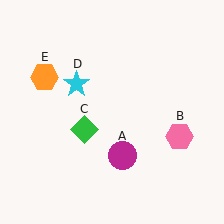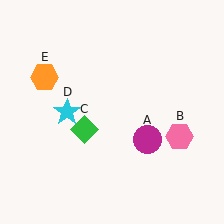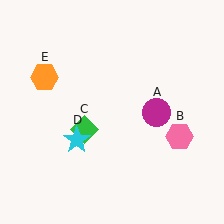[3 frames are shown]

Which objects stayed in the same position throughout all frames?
Pink hexagon (object B) and green diamond (object C) and orange hexagon (object E) remained stationary.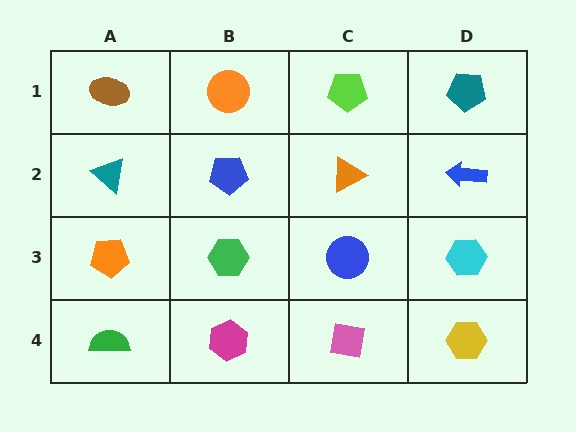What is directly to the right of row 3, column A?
A green hexagon.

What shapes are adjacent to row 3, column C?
An orange triangle (row 2, column C), a pink square (row 4, column C), a green hexagon (row 3, column B), a cyan hexagon (row 3, column D).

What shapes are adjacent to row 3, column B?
A blue pentagon (row 2, column B), a magenta hexagon (row 4, column B), an orange pentagon (row 3, column A), a blue circle (row 3, column C).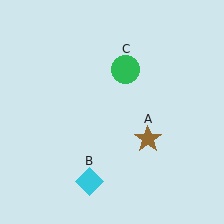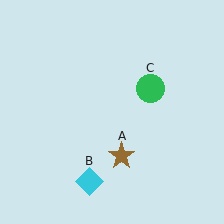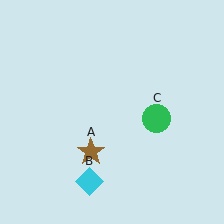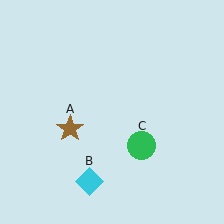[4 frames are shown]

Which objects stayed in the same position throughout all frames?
Cyan diamond (object B) remained stationary.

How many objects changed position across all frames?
2 objects changed position: brown star (object A), green circle (object C).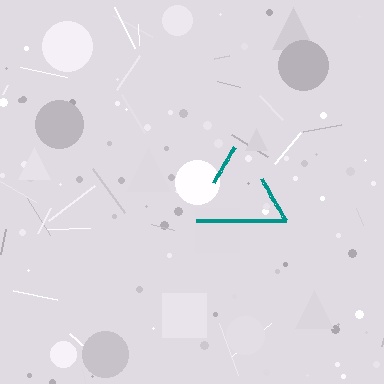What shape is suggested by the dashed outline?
The dashed outline suggests a triangle.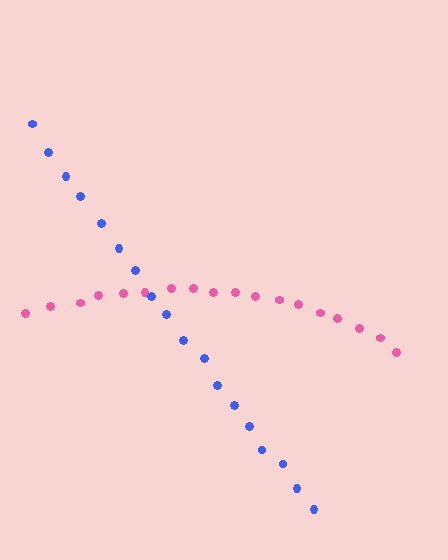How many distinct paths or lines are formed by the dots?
There are 2 distinct paths.